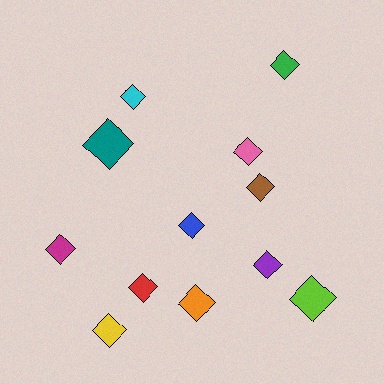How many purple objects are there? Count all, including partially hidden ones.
There is 1 purple object.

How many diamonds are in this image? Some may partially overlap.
There are 12 diamonds.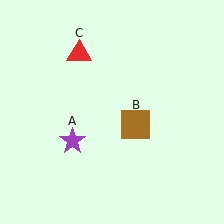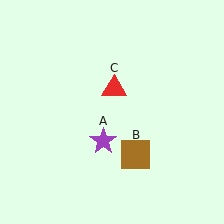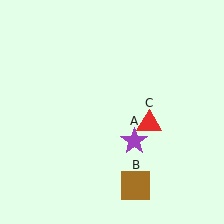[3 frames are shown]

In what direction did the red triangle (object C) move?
The red triangle (object C) moved down and to the right.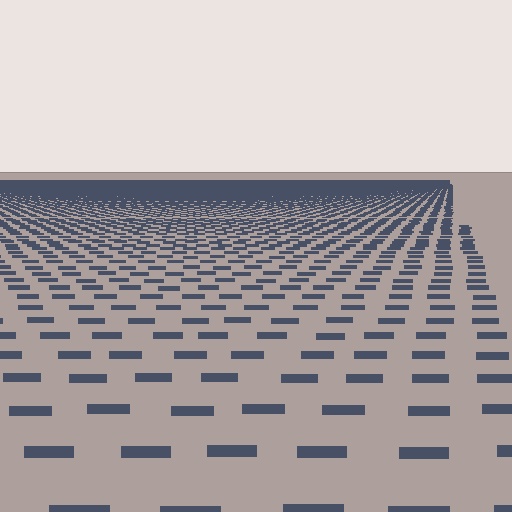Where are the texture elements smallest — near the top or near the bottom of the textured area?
Near the top.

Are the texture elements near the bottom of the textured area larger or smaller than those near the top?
Larger. Near the bottom, elements are closer to the viewer and appear at a bigger on-screen size.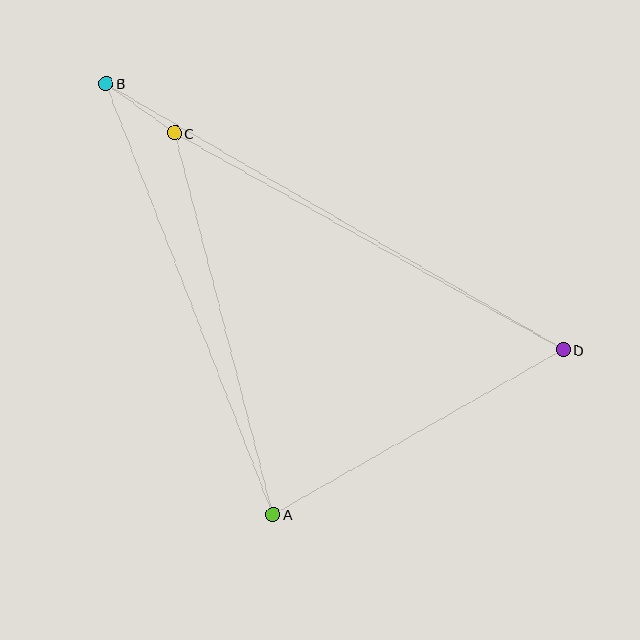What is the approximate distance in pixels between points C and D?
The distance between C and D is approximately 445 pixels.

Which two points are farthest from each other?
Points B and D are farthest from each other.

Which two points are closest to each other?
Points B and C are closest to each other.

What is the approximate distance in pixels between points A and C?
The distance between A and C is approximately 394 pixels.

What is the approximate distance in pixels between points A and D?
The distance between A and D is approximately 334 pixels.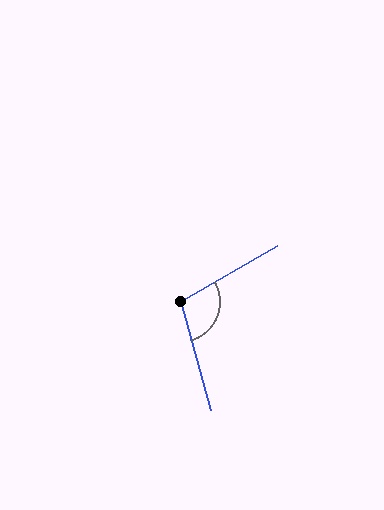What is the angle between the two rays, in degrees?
Approximately 104 degrees.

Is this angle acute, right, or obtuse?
It is obtuse.